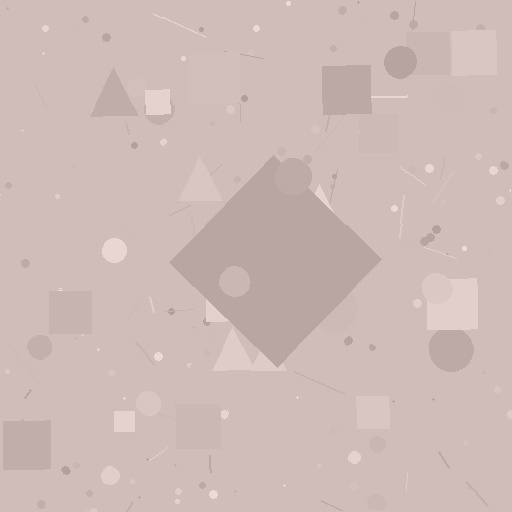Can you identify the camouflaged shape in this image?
The camouflaged shape is a diamond.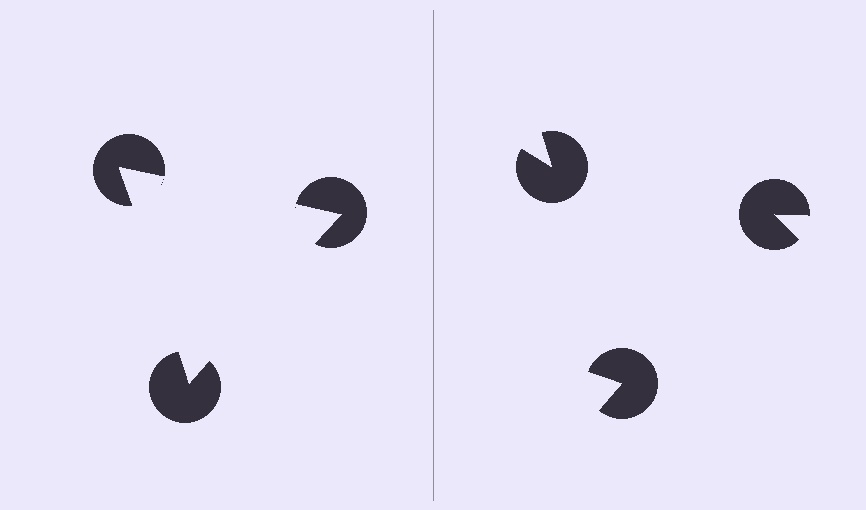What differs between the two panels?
The pac-man discs are positioned identically on both sides; only the wedge orientations differ. On the left they align to a triangle; on the right they are misaligned.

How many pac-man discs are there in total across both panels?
6 — 3 on each side.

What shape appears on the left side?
An illusory triangle.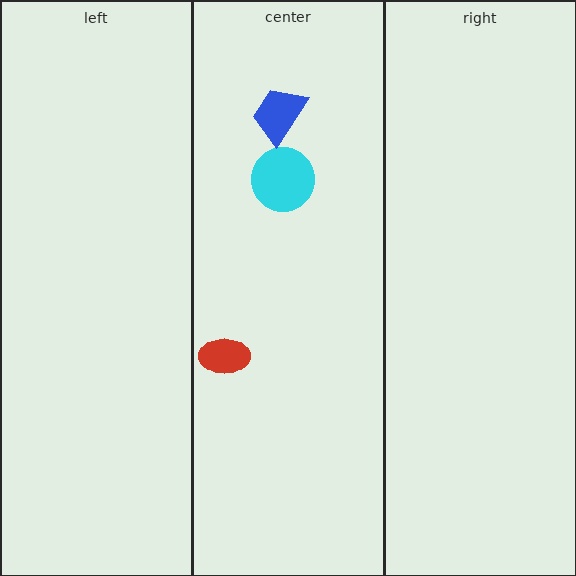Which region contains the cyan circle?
The center region.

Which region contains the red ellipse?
The center region.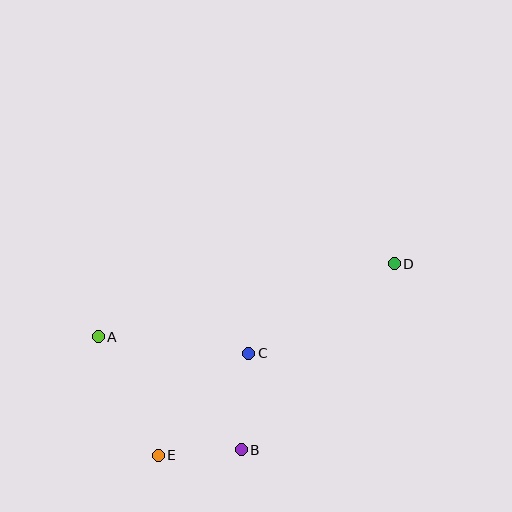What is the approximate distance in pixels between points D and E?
The distance between D and E is approximately 304 pixels.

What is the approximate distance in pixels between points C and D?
The distance between C and D is approximately 171 pixels.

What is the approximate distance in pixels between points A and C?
The distance between A and C is approximately 151 pixels.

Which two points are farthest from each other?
Points A and D are farthest from each other.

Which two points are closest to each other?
Points B and E are closest to each other.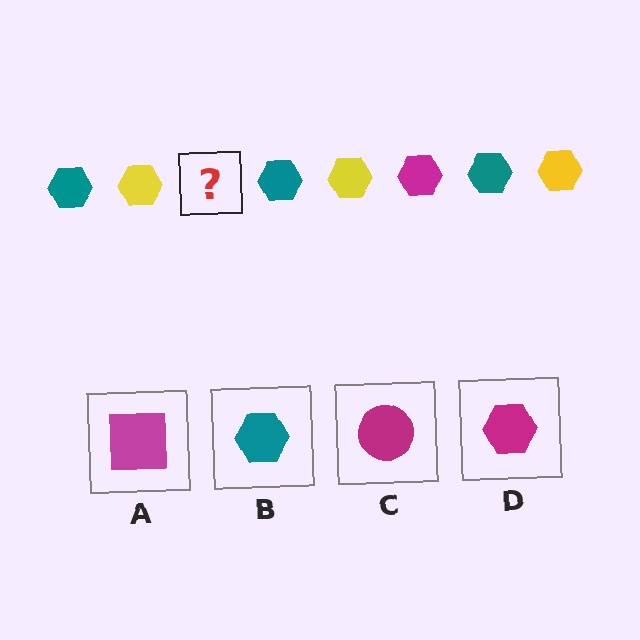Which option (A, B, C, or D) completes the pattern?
D.